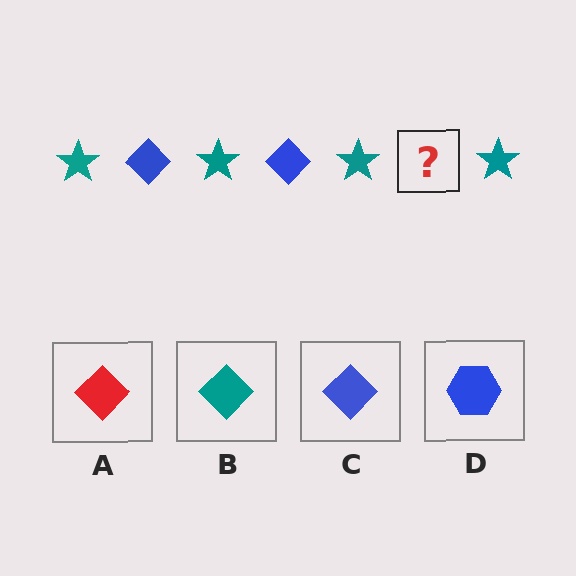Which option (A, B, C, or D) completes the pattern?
C.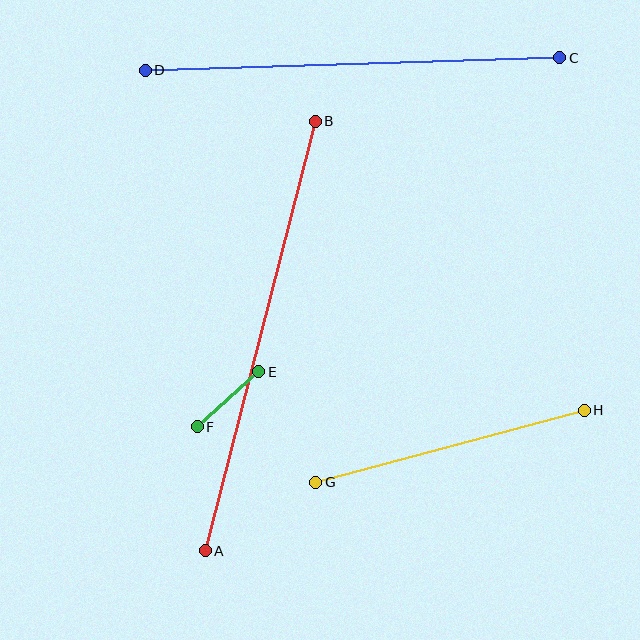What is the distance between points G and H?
The distance is approximately 278 pixels.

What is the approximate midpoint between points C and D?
The midpoint is at approximately (352, 64) pixels.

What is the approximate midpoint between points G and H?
The midpoint is at approximately (450, 446) pixels.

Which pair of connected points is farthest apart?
Points A and B are farthest apart.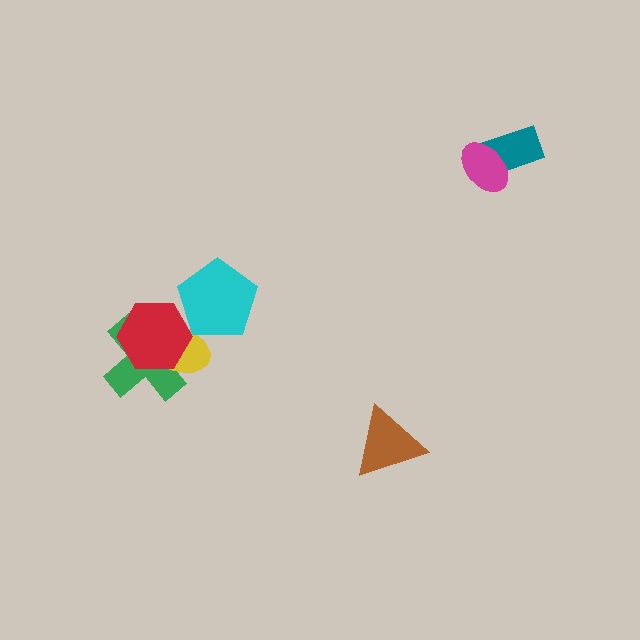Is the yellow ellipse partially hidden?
Yes, it is partially covered by another shape.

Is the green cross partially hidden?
Yes, it is partially covered by another shape.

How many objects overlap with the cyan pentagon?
1 object overlaps with the cyan pentagon.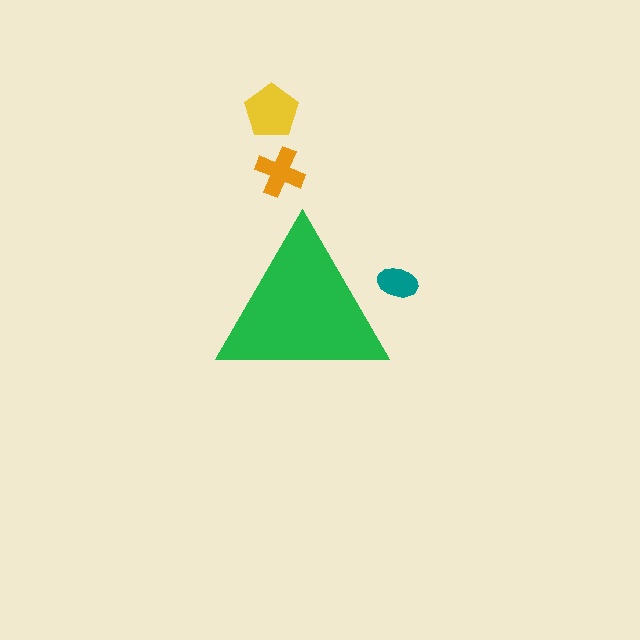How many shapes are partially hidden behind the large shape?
1 shape is partially hidden.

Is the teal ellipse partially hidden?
Yes, the teal ellipse is partially hidden behind the green triangle.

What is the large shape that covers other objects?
A green triangle.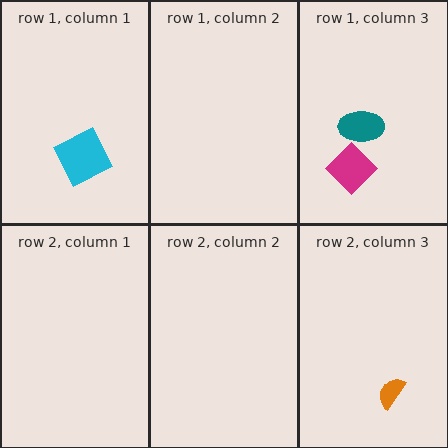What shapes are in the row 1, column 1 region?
The cyan square.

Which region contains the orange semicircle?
The row 2, column 3 region.